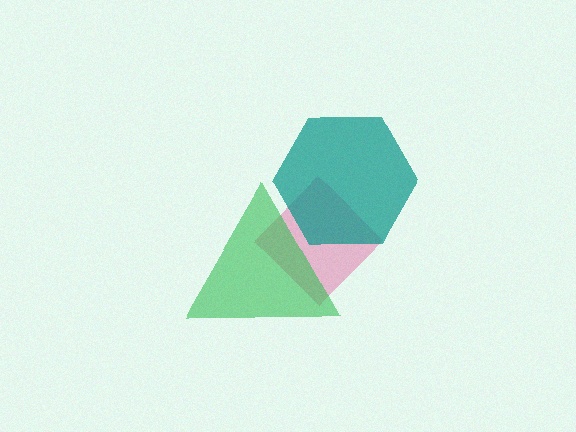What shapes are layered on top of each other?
The layered shapes are: a pink diamond, a green triangle, a teal hexagon.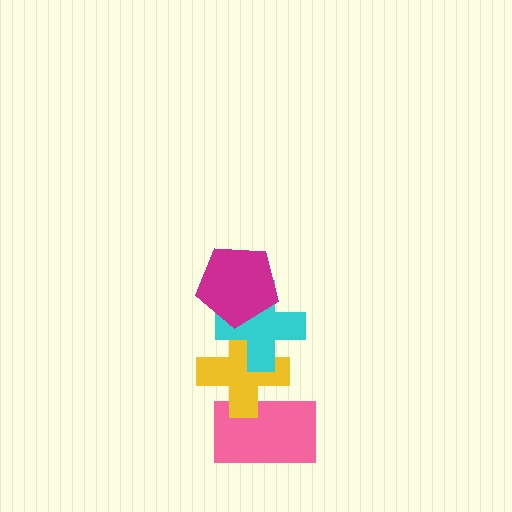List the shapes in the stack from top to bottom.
From top to bottom: the magenta pentagon, the cyan cross, the yellow cross, the pink rectangle.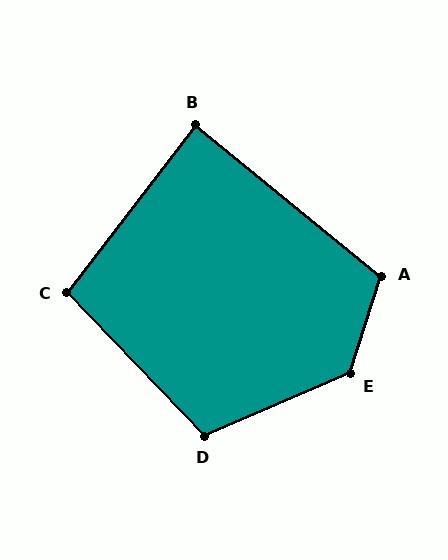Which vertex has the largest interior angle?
E, at approximately 131 degrees.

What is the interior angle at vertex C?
Approximately 99 degrees (obtuse).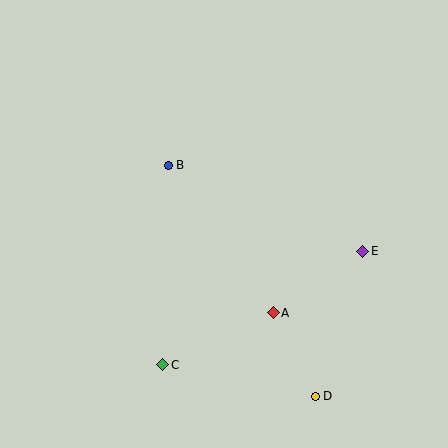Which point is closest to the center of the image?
Point B at (168, 165) is closest to the center.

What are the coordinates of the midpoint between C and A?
The midpoint between C and A is at (218, 339).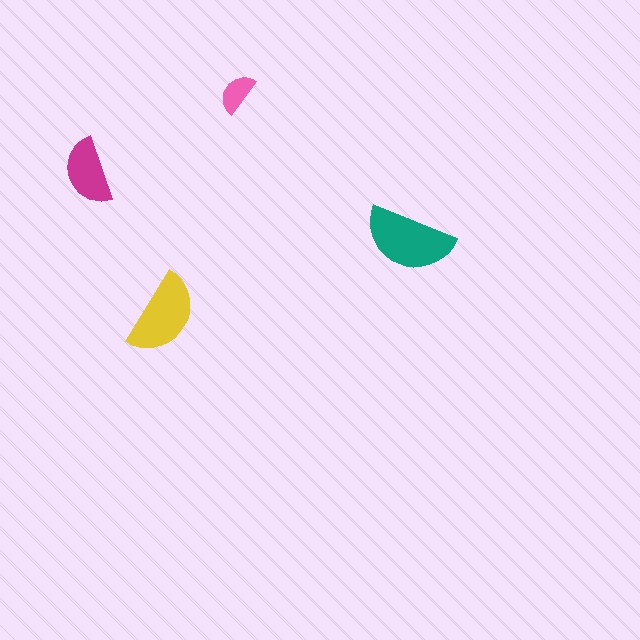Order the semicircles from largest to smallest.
the teal one, the yellow one, the magenta one, the pink one.